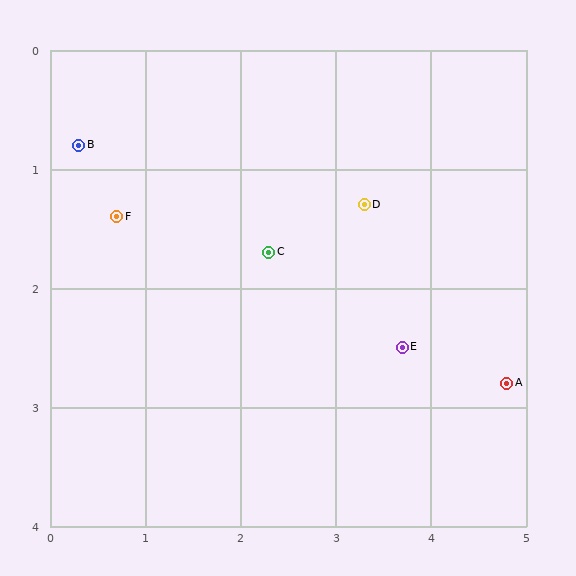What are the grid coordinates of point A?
Point A is at approximately (4.8, 2.8).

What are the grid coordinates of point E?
Point E is at approximately (3.7, 2.5).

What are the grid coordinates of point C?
Point C is at approximately (2.3, 1.7).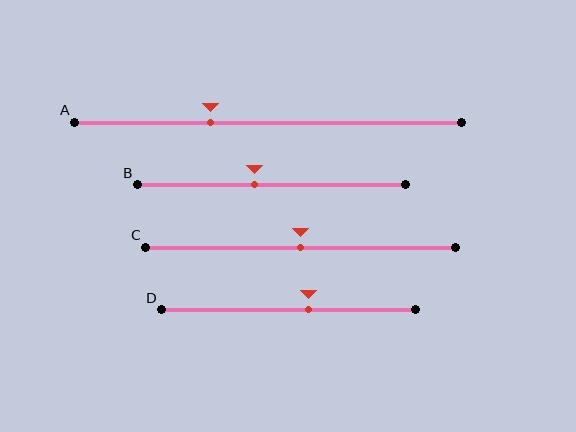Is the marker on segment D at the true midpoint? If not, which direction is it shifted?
No, the marker on segment D is shifted to the right by about 8% of the segment length.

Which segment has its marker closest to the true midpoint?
Segment C has its marker closest to the true midpoint.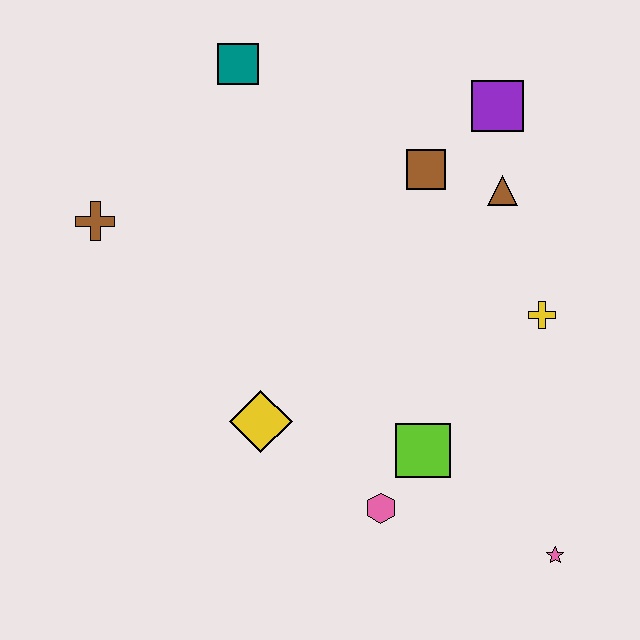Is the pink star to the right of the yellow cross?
Yes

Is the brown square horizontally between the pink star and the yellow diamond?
Yes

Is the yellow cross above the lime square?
Yes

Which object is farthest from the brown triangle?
The brown cross is farthest from the brown triangle.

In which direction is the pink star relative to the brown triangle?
The pink star is below the brown triangle.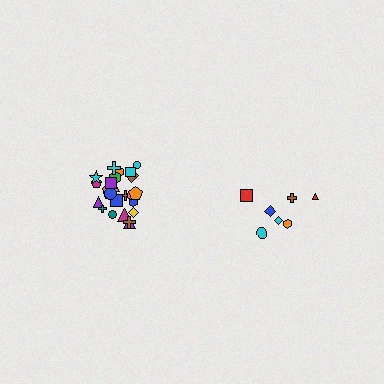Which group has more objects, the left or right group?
The left group.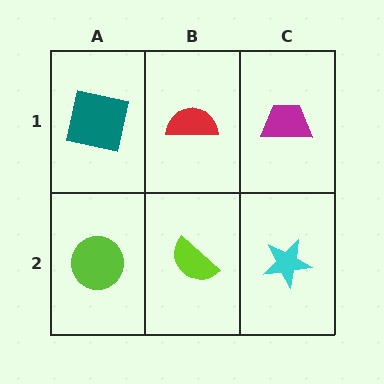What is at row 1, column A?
A teal square.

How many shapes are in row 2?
3 shapes.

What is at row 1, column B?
A red semicircle.